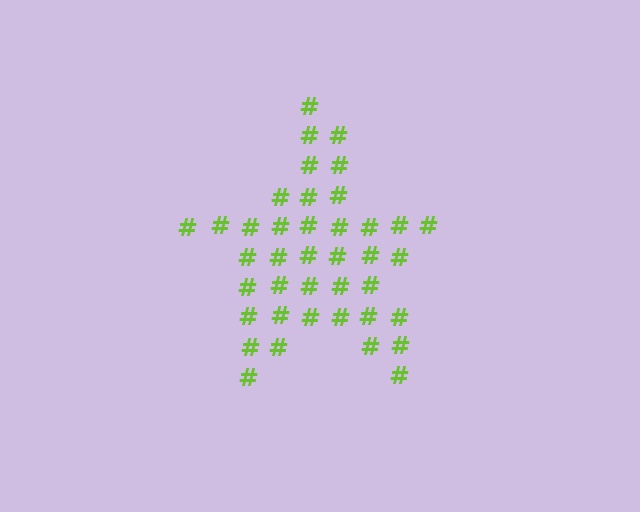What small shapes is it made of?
It is made of small hash symbols.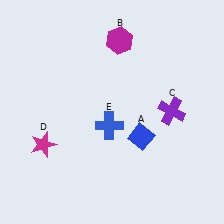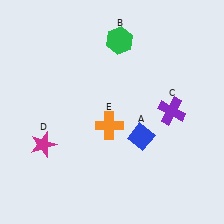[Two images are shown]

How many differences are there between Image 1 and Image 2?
There are 2 differences between the two images.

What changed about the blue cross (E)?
In Image 1, E is blue. In Image 2, it changed to orange.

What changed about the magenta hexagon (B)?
In Image 1, B is magenta. In Image 2, it changed to green.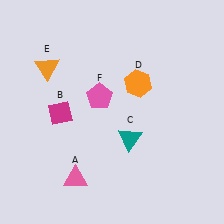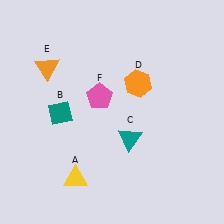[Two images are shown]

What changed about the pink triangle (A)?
In Image 1, A is pink. In Image 2, it changed to yellow.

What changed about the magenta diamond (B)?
In Image 1, B is magenta. In Image 2, it changed to teal.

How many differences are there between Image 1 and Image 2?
There are 2 differences between the two images.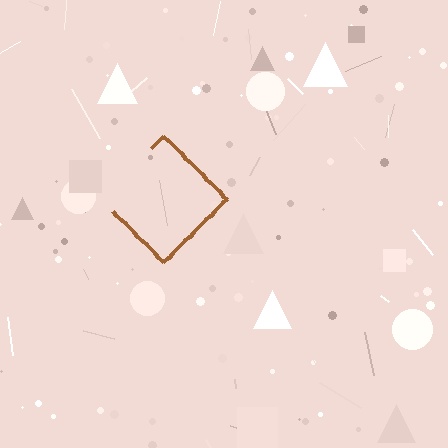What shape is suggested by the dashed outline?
The dashed outline suggests a diamond.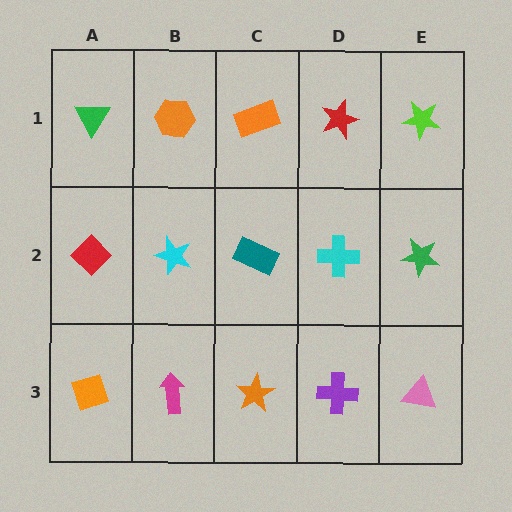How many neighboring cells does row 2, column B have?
4.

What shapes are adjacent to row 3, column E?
A green star (row 2, column E), a purple cross (row 3, column D).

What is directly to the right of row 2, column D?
A green star.